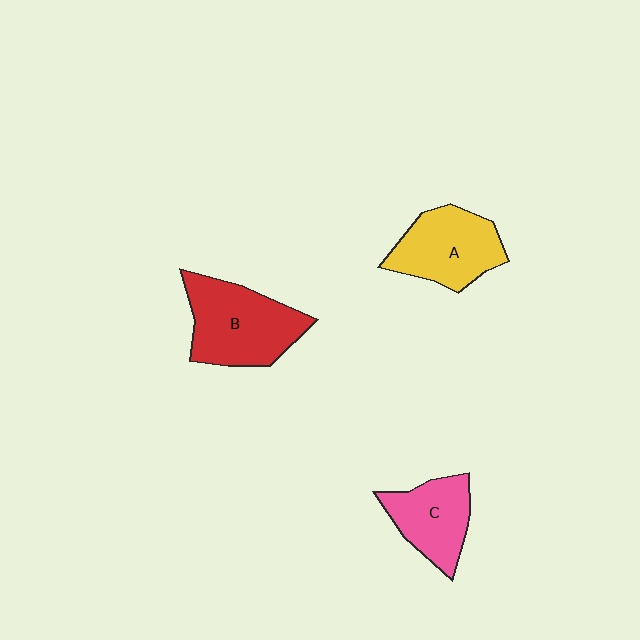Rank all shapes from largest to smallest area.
From largest to smallest: B (red), A (yellow), C (pink).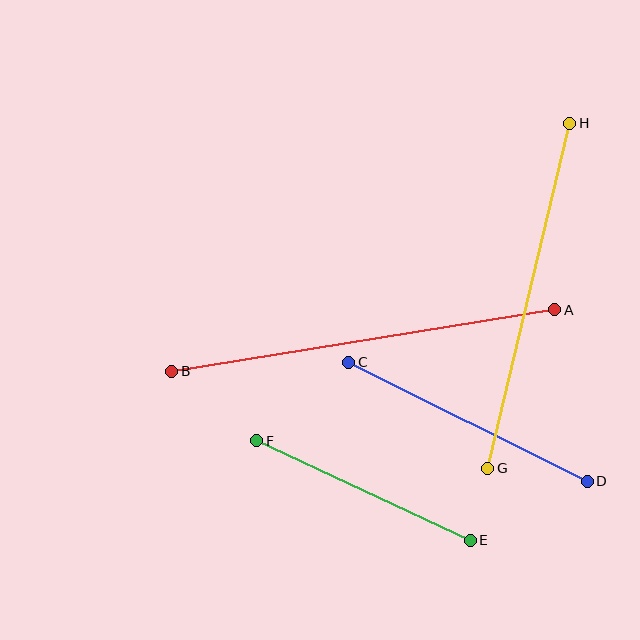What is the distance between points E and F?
The distance is approximately 235 pixels.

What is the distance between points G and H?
The distance is approximately 355 pixels.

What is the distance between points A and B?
The distance is approximately 388 pixels.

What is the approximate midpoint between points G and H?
The midpoint is at approximately (529, 296) pixels.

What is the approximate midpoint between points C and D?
The midpoint is at approximately (468, 422) pixels.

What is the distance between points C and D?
The distance is approximately 266 pixels.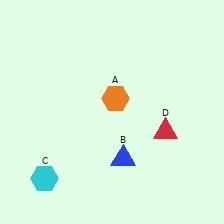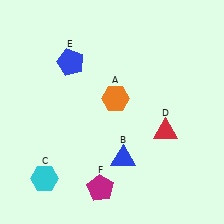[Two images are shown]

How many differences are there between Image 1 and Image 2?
There are 2 differences between the two images.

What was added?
A blue pentagon (E), a magenta pentagon (F) were added in Image 2.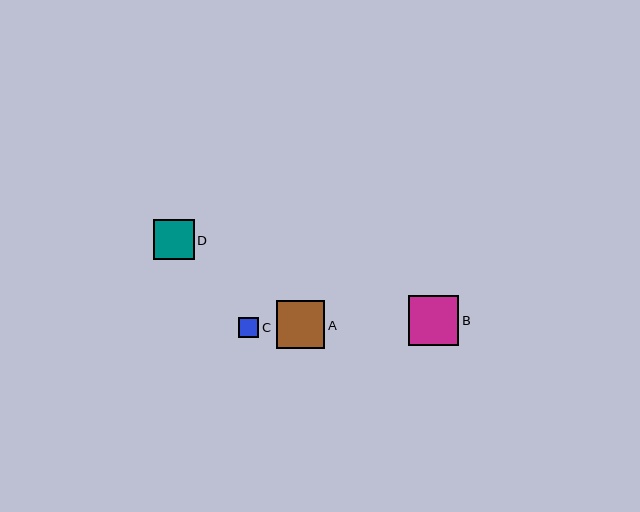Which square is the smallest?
Square C is the smallest with a size of approximately 20 pixels.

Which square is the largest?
Square B is the largest with a size of approximately 50 pixels.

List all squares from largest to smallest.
From largest to smallest: B, A, D, C.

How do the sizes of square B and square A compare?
Square B and square A are approximately the same size.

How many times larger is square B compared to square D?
Square B is approximately 1.2 times the size of square D.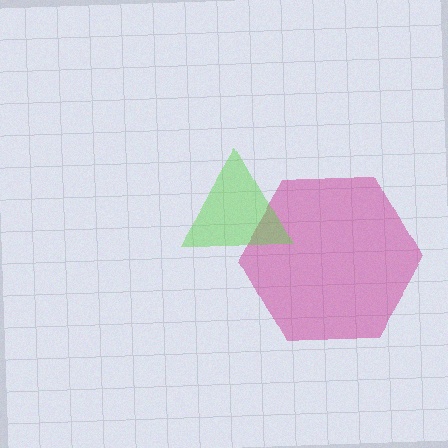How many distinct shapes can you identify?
There are 2 distinct shapes: a magenta hexagon, a lime triangle.